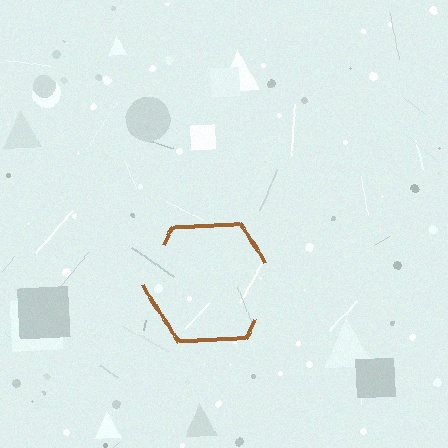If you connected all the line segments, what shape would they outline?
They would outline a hexagon.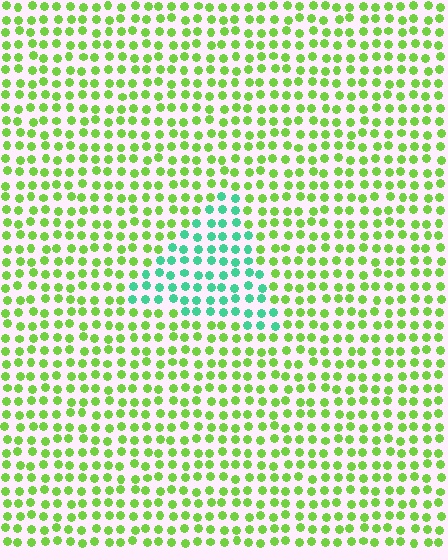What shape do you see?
I see a triangle.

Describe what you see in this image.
The image is filled with small lime elements in a uniform arrangement. A triangle-shaped region is visible where the elements are tinted to a slightly different hue, forming a subtle color boundary.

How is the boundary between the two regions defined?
The boundary is defined purely by a slight shift in hue (about 56 degrees). Spacing, size, and orientation are identical on both sides.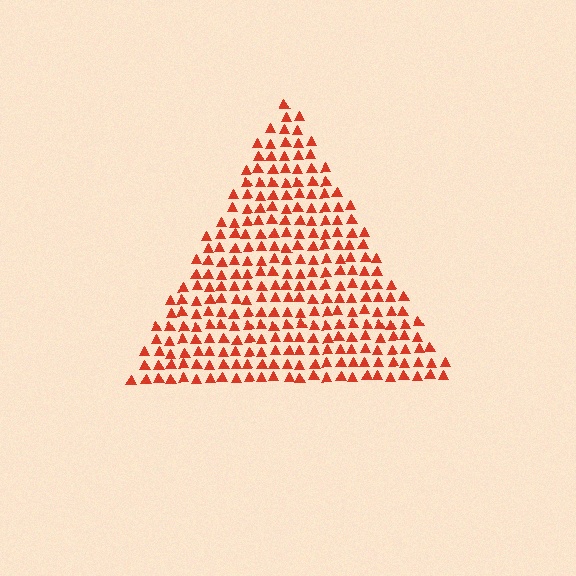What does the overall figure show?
The overall figure shows a triangle.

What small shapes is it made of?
It is made of small triangles.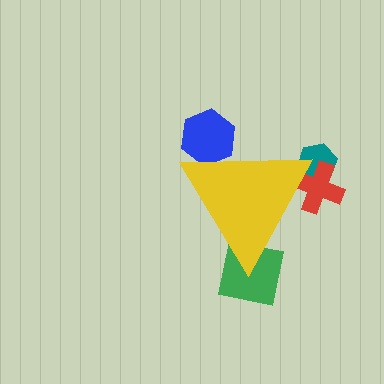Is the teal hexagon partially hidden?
Yes, the teal hexagon is partially hidden behind the yellow triangle.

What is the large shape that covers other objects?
A yellow triangle.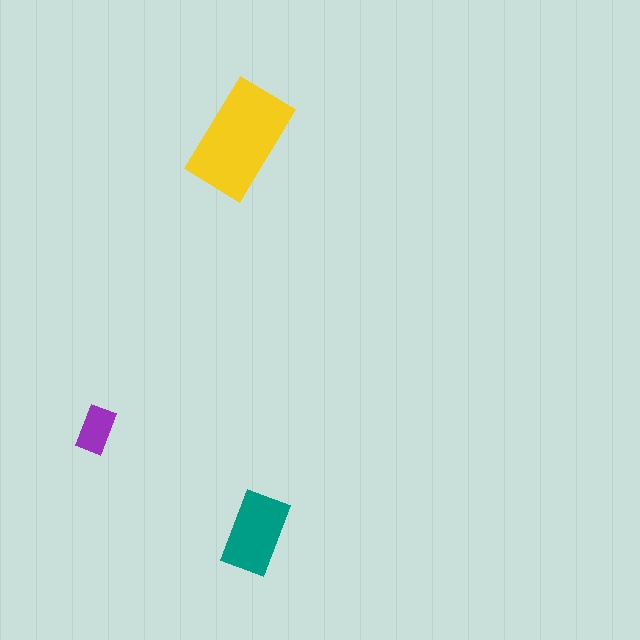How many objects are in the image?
There are 3 objects in the image.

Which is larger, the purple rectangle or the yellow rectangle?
The yellow one.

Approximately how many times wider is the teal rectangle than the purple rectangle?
About 1.5 times wider.